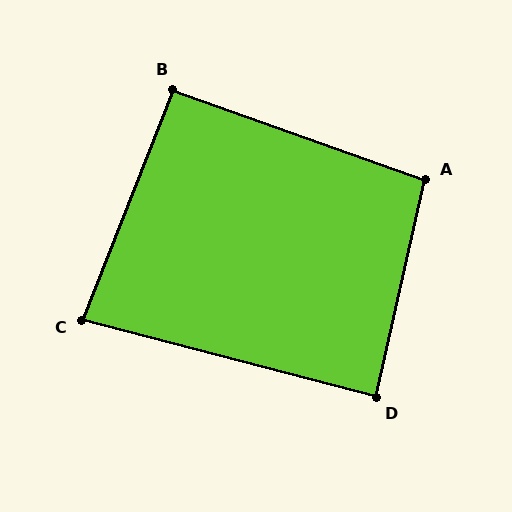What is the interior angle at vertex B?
Approximately 92 degrees (approximately right).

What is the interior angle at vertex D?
Approximately 88 degrees (approximately right).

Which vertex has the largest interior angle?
A, at approximately 97 degrees.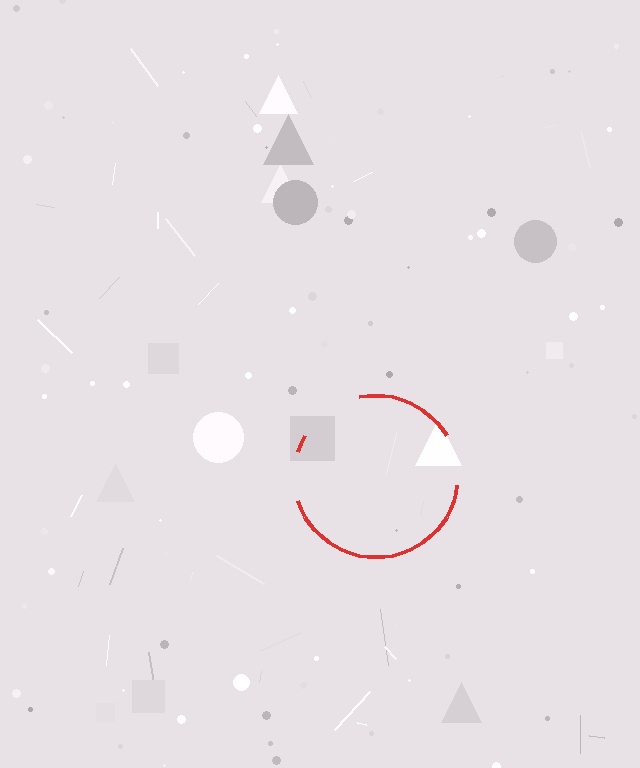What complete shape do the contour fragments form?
The contour fragments form a circle.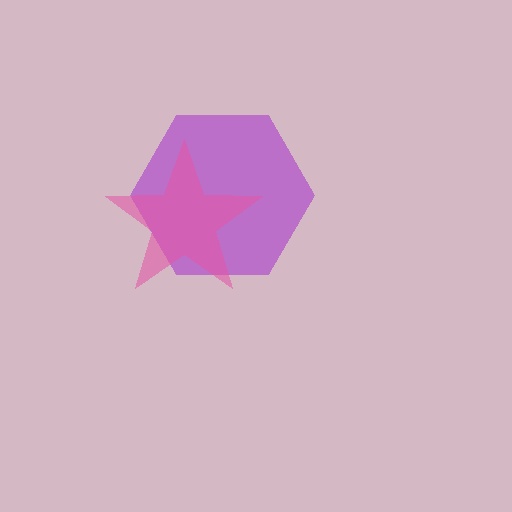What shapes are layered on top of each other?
The layered shapes are: a purple hexagon, a pink star.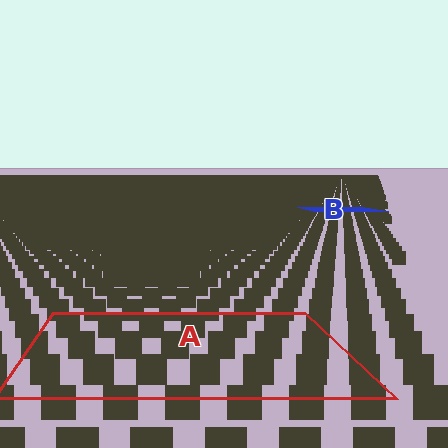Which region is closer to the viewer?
Region A is closer. The texture elements there are larger and more spread out.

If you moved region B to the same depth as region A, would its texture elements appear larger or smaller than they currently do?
They would appear larger. At a closer depth, the same texture elements are projected at a bigger on-screen size.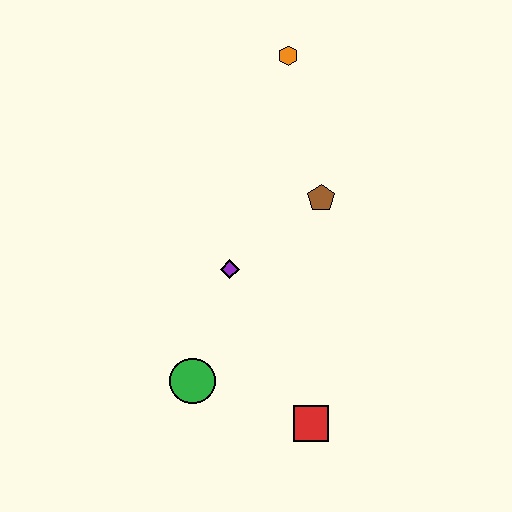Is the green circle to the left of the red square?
Yes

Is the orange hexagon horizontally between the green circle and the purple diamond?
No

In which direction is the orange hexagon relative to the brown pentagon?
The orange hexagon is above the brown pentagon.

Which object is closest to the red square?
The green circle is closest to the red square.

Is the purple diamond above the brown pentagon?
No